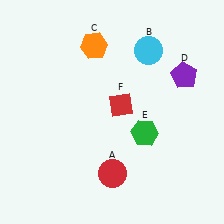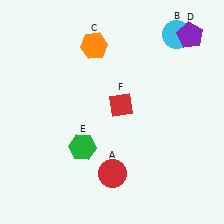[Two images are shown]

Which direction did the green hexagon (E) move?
The green hexagon (E) moved left.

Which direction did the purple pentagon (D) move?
The purple pentagon (D) moved up.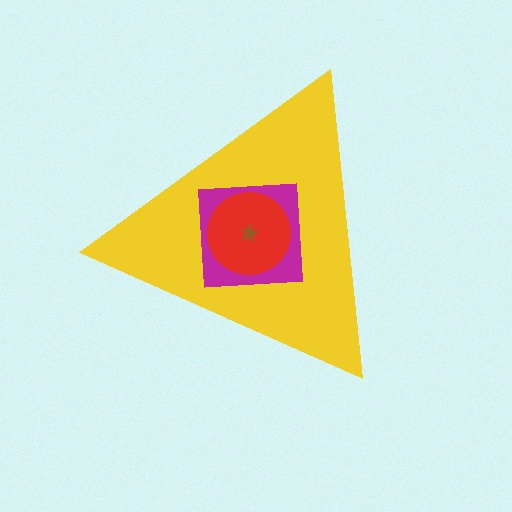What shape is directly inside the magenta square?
The red circle.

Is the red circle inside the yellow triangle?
Yes.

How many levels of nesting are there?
4.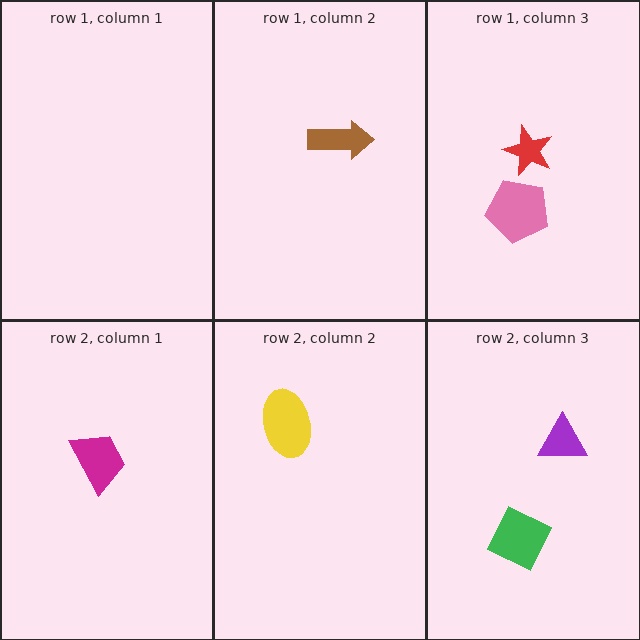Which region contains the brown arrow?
The row 1, column 2 region.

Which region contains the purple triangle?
The row 2, column 3 region.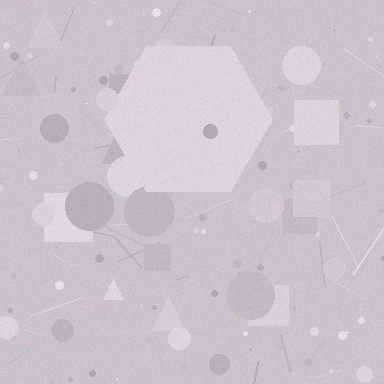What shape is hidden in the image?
A hexagon is hidden in the image.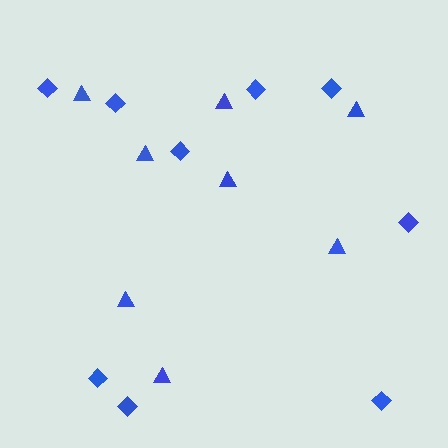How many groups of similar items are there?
There are 2 groups: one group of triangles (8) and one group of diamonds (9).